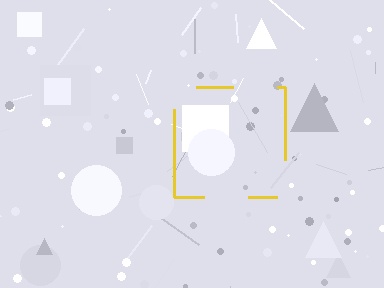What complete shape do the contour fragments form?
The contour fragments form a square.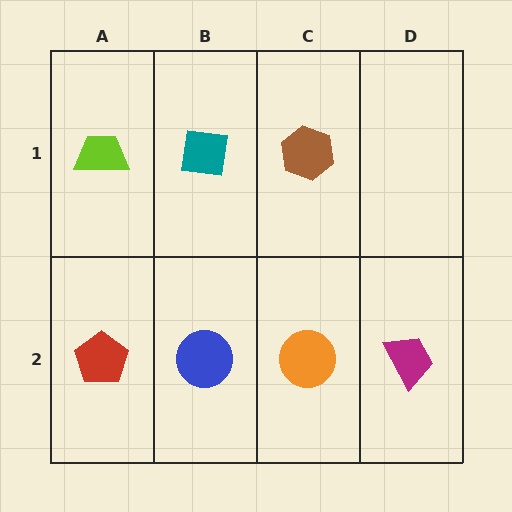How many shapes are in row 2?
4 shapes.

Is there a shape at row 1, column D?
No, that cell is empty.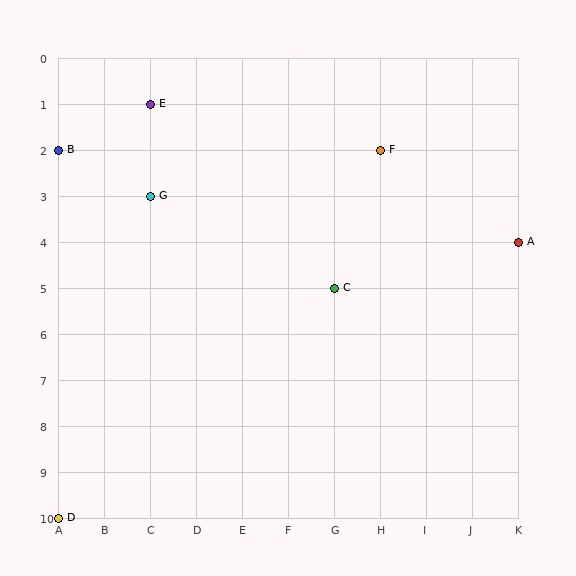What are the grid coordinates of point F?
Point F is at grid coordinates (H, 2).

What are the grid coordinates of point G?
Point G is at grid coordinates (C, 3).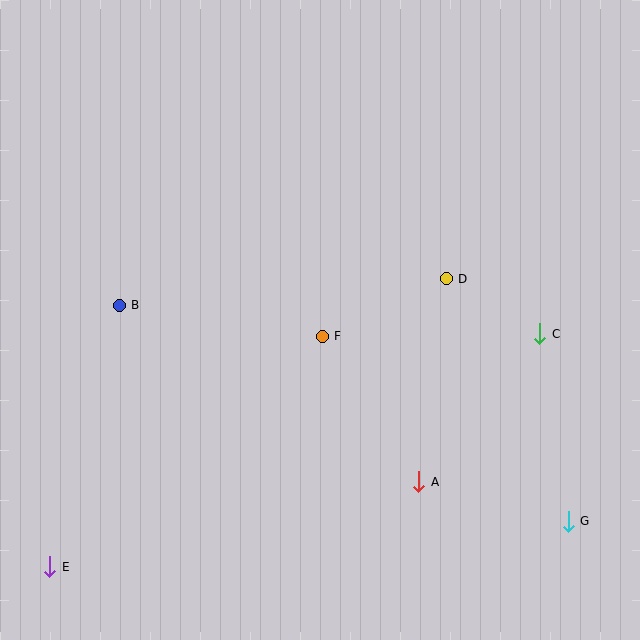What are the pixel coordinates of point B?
Point B is at (119, 305).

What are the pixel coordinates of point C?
Point C is at (540, 334).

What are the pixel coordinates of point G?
Point G is at (568, 521).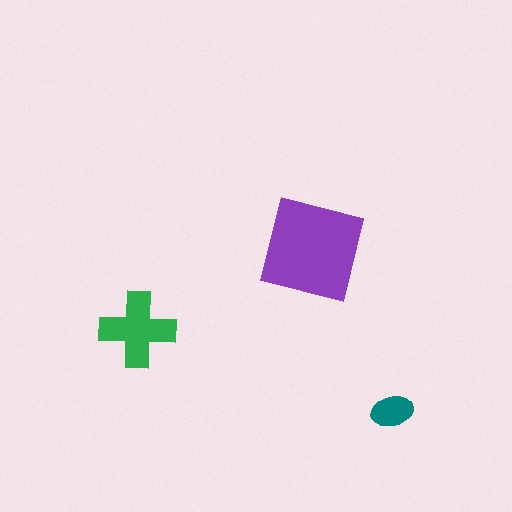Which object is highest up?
The purple square is topmost.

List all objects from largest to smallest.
The purple square, the green cross, the teal ellipse.